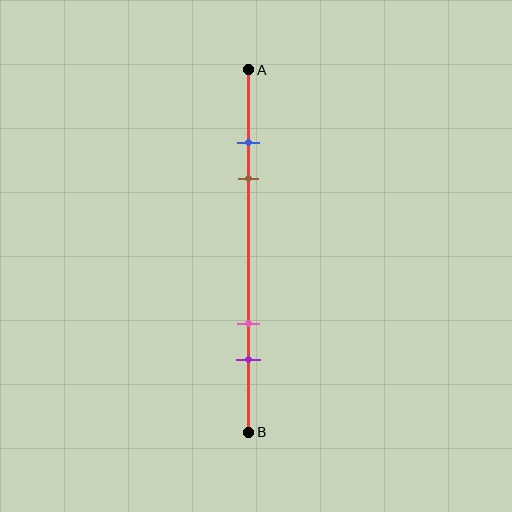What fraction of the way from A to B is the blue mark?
The blue mark is approximately 20% (0.2) of the way from A to B.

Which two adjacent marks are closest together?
The blue and brown marks are the closest adjacent pair.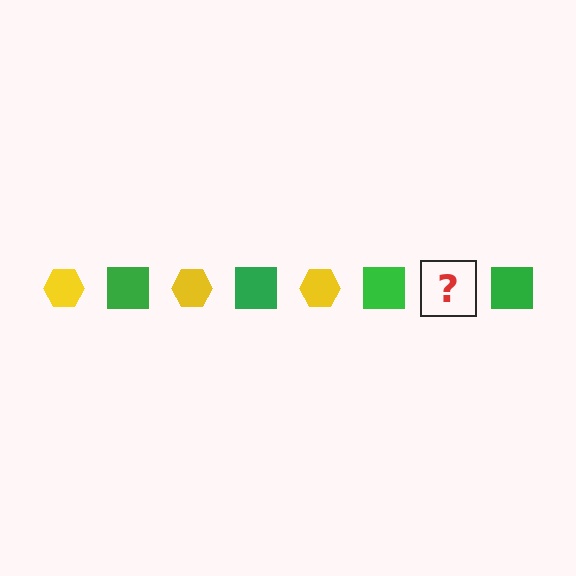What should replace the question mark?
The question mark should be replaced with a yellow hexagon.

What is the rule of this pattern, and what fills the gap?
The rule is that the pattern alternates between yellow hexagon and green square. The gap should be filled with a yellow hexagon.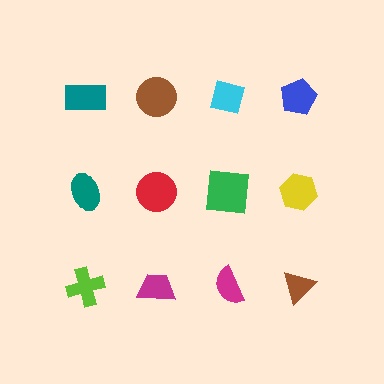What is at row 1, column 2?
A brown circle.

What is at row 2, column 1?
A teal ellipse.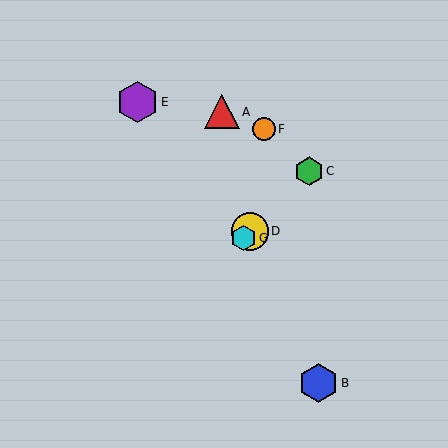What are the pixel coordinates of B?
Object B is at (318, 383).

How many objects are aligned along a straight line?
3 objects (C, D, G) are aligned along a straight line.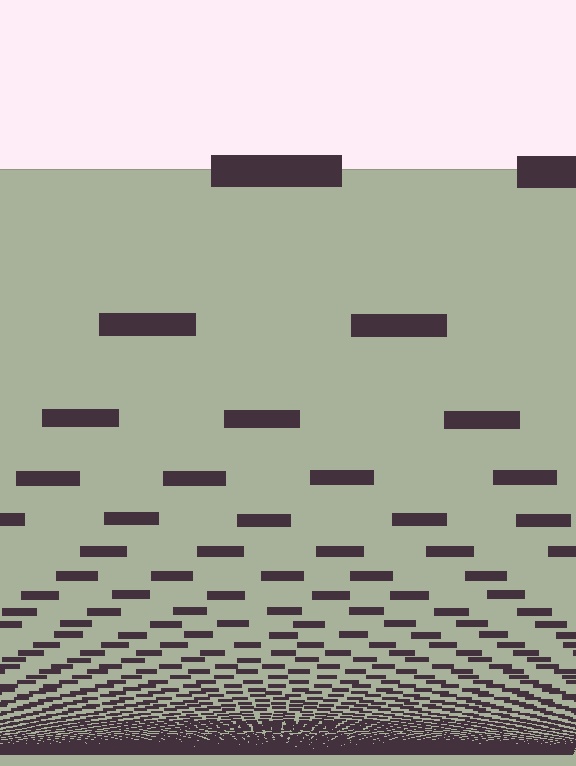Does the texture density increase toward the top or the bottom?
Density increases toward the bottom.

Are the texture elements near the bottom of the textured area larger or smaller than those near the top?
Smaller. The gradient is inverted — elements near the bottom are smaller and denser.